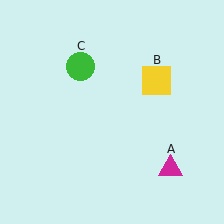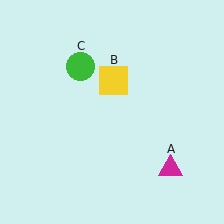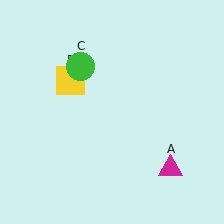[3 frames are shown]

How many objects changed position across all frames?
1 object changed position: yellow square (object B).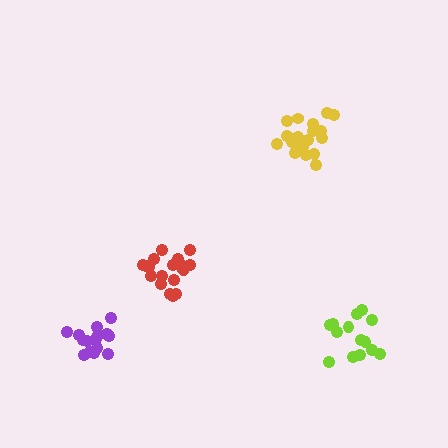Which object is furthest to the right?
The lime cluster is rightmost.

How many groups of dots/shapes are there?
There are 4 groups.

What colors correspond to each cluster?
The clusters are colored: yellow, purple, red, lime.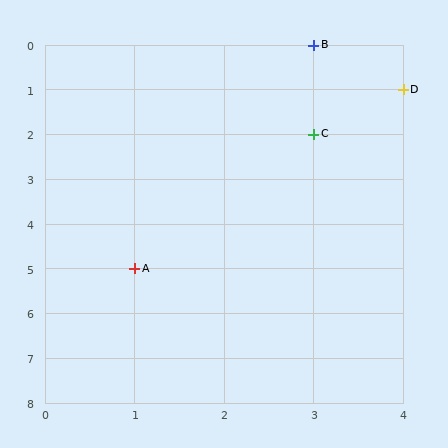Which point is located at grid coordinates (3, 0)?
Point B is at (3, 0).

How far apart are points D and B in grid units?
Points D and B are 1 column and 1 row apart (about 1.4 grid units diagonally).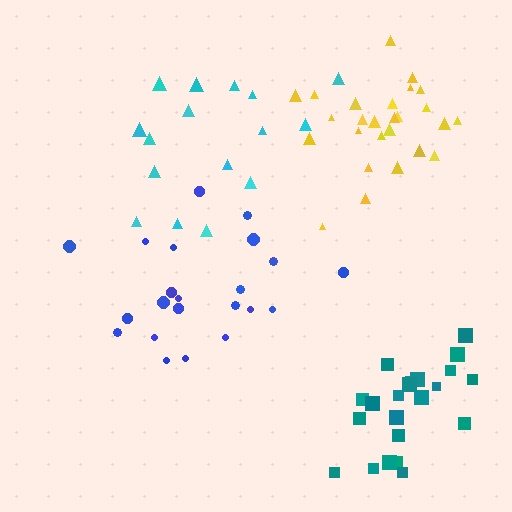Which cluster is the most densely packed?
Yellow.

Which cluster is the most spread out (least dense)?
Cyan.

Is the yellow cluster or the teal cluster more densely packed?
Yellow.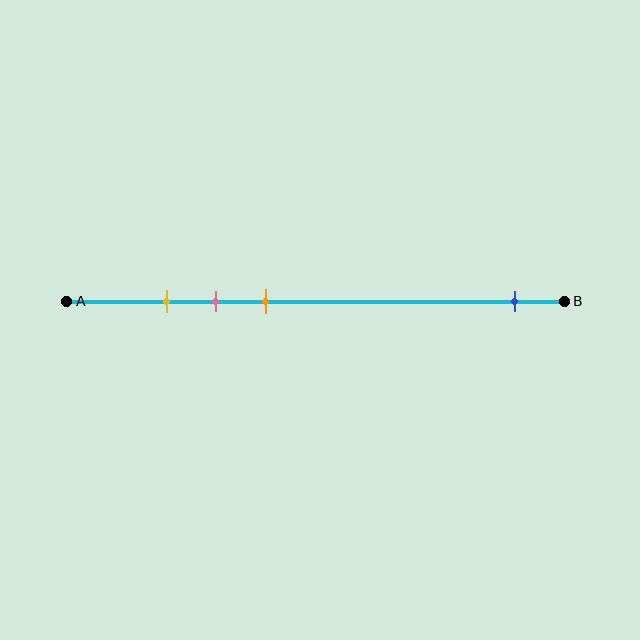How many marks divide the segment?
There are 4 marks dividing the segment.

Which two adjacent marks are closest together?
The yellow and pink marks are the closest adjacent pair.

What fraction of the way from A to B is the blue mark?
The blue mark is approximately 90% (0.9) of the way from A to B.